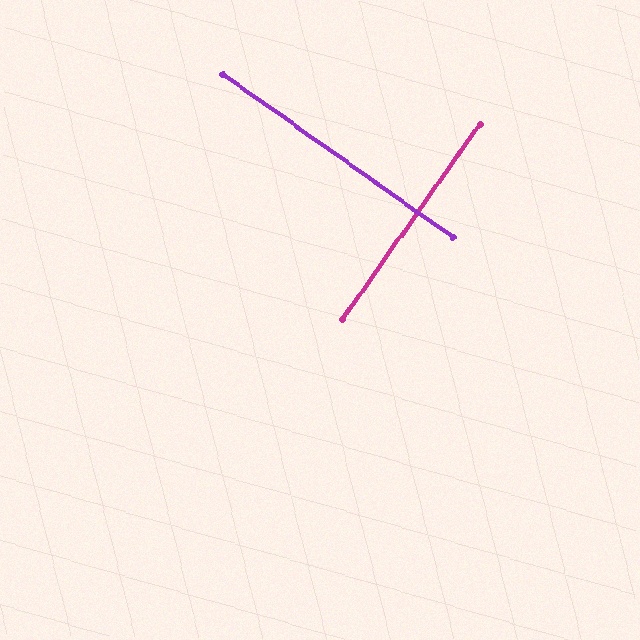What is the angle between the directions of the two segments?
Approximately 90 degrees.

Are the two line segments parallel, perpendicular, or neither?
Perpendicular — they meet at approximately 90°.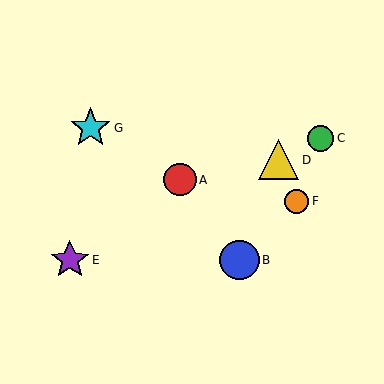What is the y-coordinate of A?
Object A is at y≈180.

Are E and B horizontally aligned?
Yes, both are at y≈260.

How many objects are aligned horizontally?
2 objects (B, E) are aligned horizontally.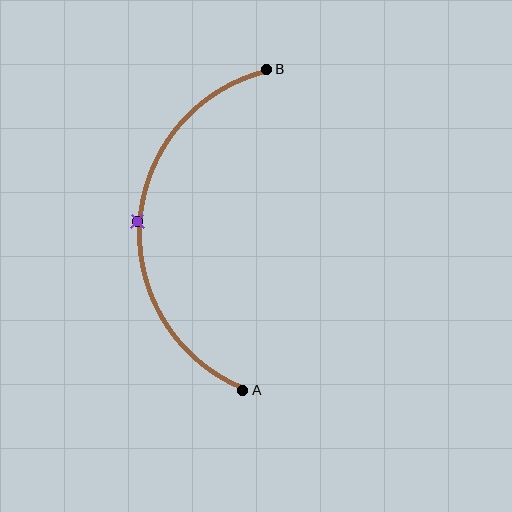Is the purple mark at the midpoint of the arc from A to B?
Yes. The purple mark lies on the arc at equal arc-length from both A and B — it is the arc midpoint.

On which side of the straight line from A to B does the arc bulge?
The arc bulges to the left of the straight line connecting A and B.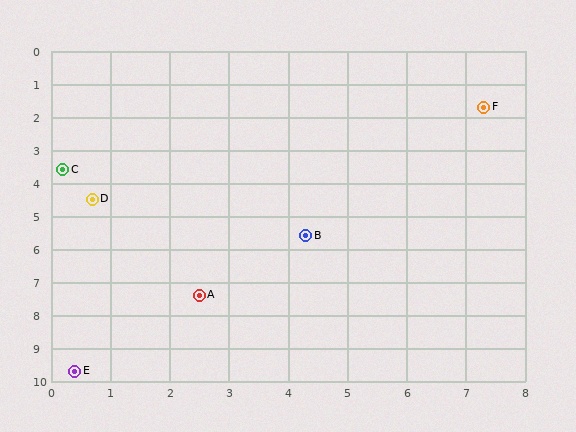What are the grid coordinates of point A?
Point A is at approximately (2.5, 7.4).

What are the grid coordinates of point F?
Point F is at approximately (7.3, 1.7).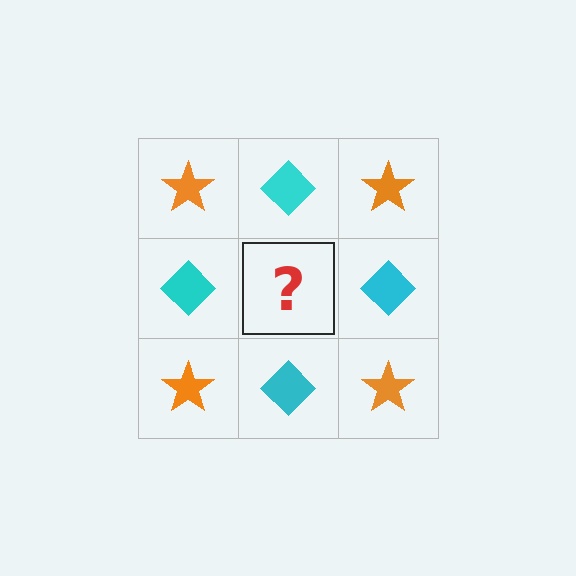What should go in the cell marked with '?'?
The missing cell should contain an orange star.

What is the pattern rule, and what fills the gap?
The rule is that it alternates orange star and cyan diamond in a checkerboard pattern. The gap should be filled with an orange star.